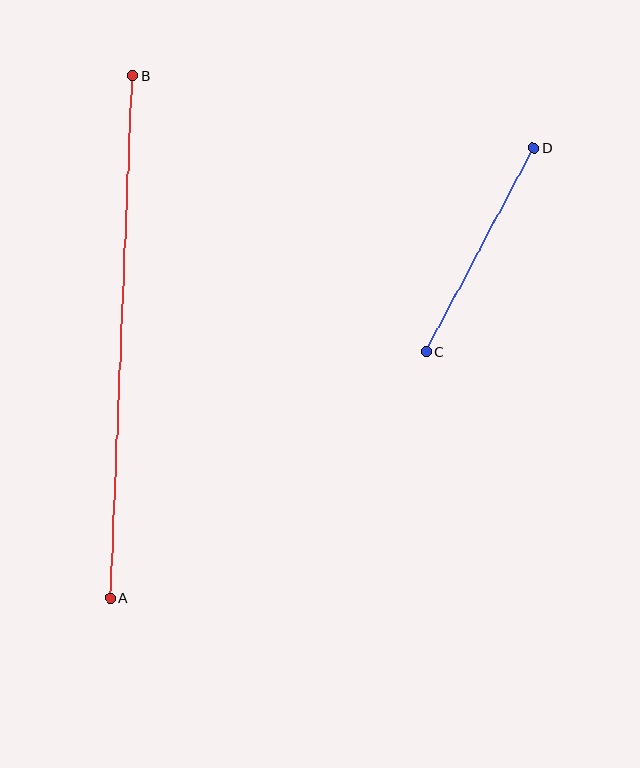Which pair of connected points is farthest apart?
Points A and B are farthest apart.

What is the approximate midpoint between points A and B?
The midpoint is at approximately (122, 337) pixels.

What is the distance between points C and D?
The distance is approximately 230 pixels.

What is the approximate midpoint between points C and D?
The midpoint is at approximately (480, 250) pixels.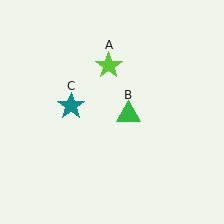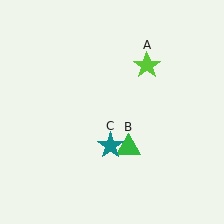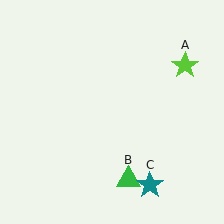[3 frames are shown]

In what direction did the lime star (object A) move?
The lime star (object A) moved right.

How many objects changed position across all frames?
3 objects changed position: lime star (object A), green triangle (object B), teal star (object C).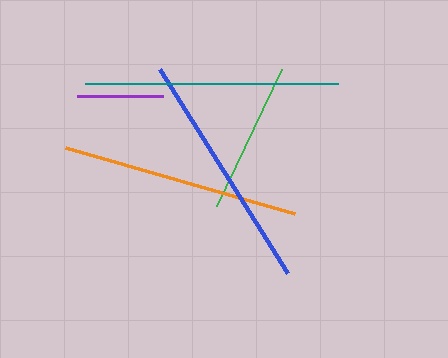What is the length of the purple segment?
The purple segment is approximately 86 pixels long.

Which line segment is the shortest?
The purple line is the shortest at approximately 86 pixels.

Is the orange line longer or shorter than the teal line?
The teal line is longer than the orange line.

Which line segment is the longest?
The teal line is the longest at approximately 252 pixels.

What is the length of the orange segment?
The orange segment is approximately 239 pixels long.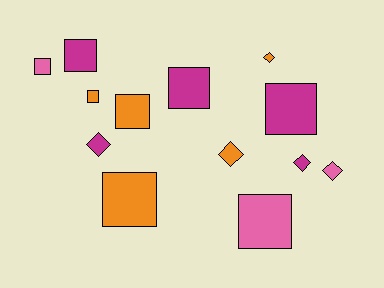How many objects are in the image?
There are 13 objects.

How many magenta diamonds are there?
There are 2 magenta diamonds.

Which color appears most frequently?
Orange, with 5 objects.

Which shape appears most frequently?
Square, with 8 objects.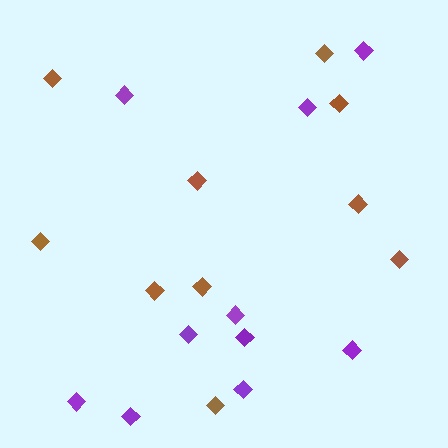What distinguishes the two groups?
There are 2 groups: one group of purple diamonds (10) and one group of brown diamonds (10).